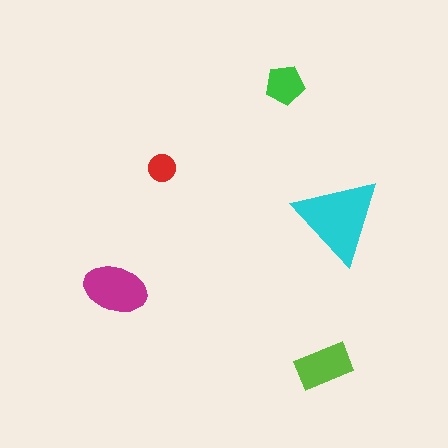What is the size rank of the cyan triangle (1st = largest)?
1st.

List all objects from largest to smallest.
The cyan triangle, the magenta ellipse, the lime rectangle, the green pentagon, the red circle.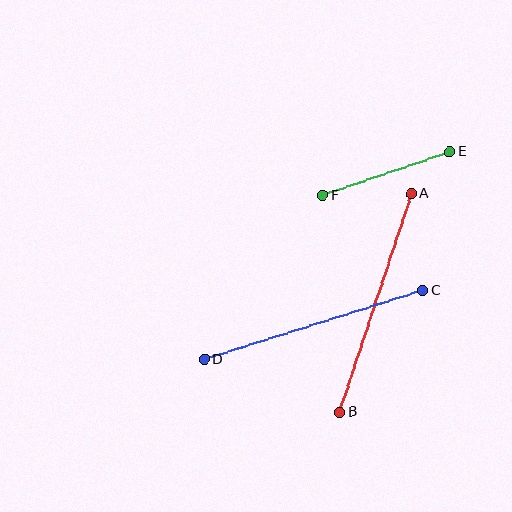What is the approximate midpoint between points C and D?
The midpoint is at approximately (313, 325) pixels.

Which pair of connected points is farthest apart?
Points A and B are farthest apart.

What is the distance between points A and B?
The distance is approximately 230 pixels.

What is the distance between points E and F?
The distance is approximately 134 pixels.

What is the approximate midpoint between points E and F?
The midpoint is at approximately (386, 174) pixels.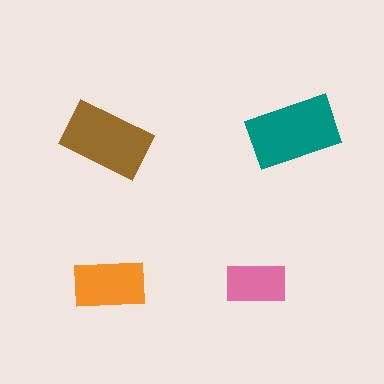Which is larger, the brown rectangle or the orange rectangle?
The brown one.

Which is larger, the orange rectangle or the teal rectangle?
The teal one.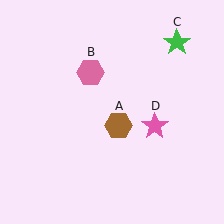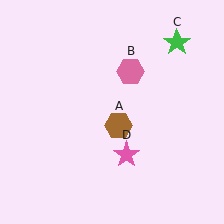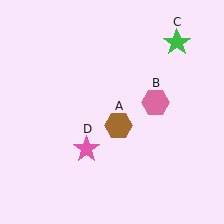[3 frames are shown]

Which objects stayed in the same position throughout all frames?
Brown hexagon (object A) and green star (object C) remained stationary.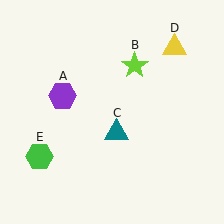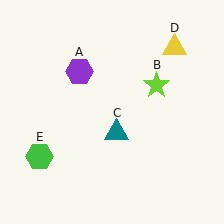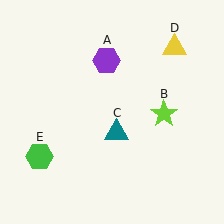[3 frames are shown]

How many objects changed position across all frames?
2 objects changed position: purple hexagon (object A), lime star (object B).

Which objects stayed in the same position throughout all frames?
Teal triangle (object C) and yellow triangle (object D) and green hexagon (object E) remained stationary.